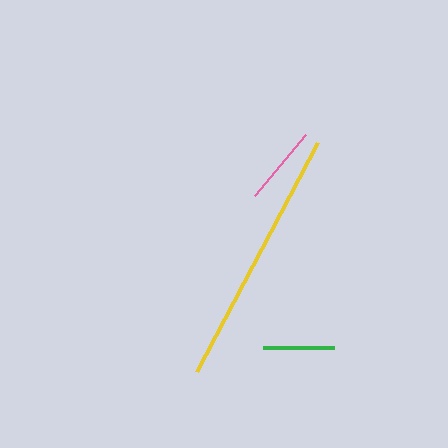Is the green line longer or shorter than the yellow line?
The yellow line is longer than the green line.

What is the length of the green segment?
The green segment is approximately 71 pixels long.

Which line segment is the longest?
The yellow line is the longest at approximately 259 pixels.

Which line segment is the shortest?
The green line is the shortest at approximately 71 pixels.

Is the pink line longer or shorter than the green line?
The pink line is longer than the green line.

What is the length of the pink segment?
The pink segment is approximately 80 pixels long.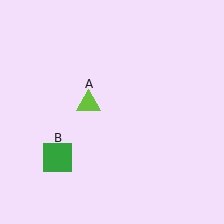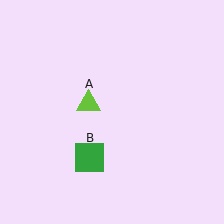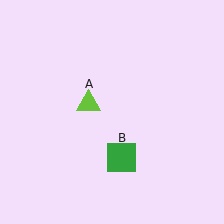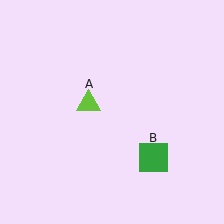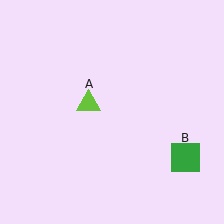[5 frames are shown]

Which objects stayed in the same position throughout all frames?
Lime triangle (object A) remained stationary.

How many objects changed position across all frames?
1 object changed position: green square (object B).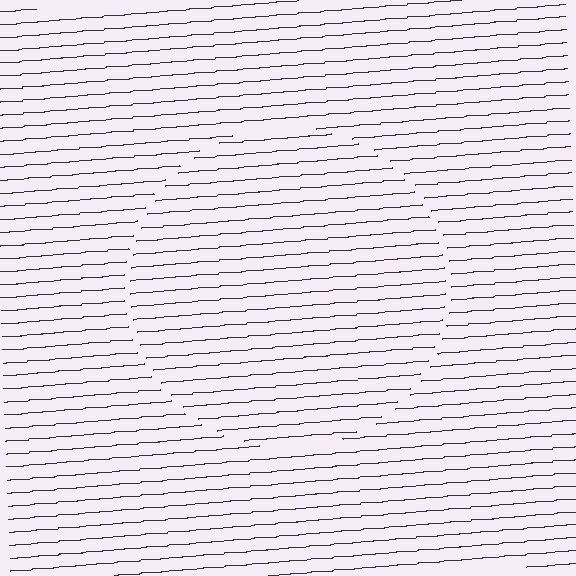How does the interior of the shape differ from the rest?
The interior of the shape contains the same grating, shifted by half a period — the contour is defined by the phase discontinuity where line-ends from the inner and outer gratings abut.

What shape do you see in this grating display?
An illusory circle. The interior of the shape contains the same grating, shifted by half a period — the contour is defined by the phase discontinuity where line-ends from the inner and outer gratings abut.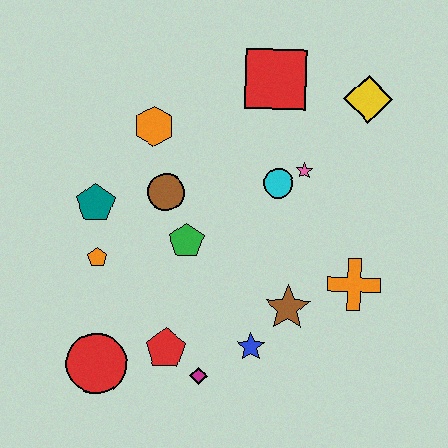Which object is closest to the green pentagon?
The brown circle is closest to the green pentagon.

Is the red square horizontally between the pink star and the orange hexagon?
Yes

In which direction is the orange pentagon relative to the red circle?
The orange pentagon is above the red circle.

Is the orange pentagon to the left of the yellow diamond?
Yes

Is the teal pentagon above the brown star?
Yes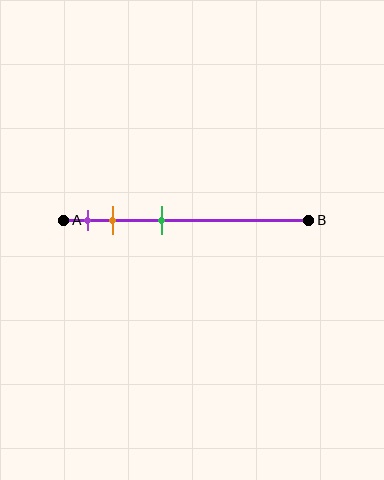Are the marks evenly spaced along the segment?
No, the marks are not evenly spaced.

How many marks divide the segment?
There are 3 marks dividing the segment.